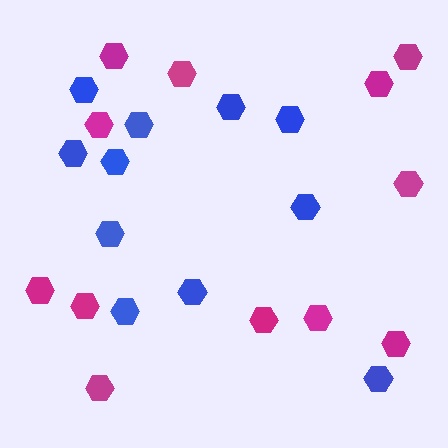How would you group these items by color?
There are 2 groups: one group of blue hexagons (11) and one group of magenta hexagons (12).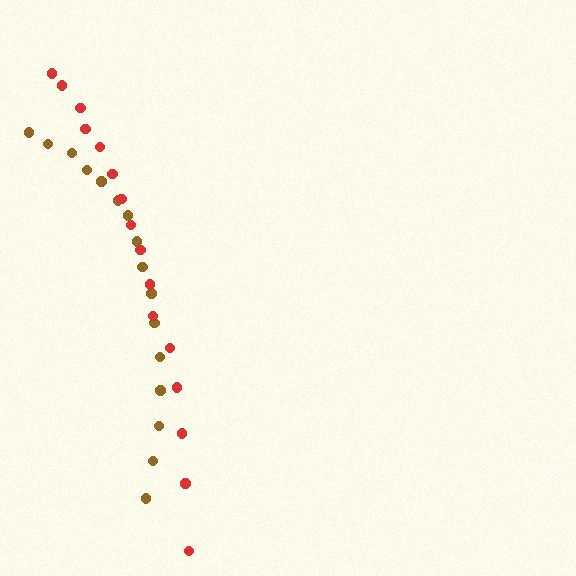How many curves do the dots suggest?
There are 2 distinct paths.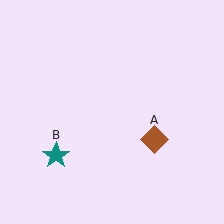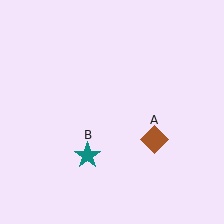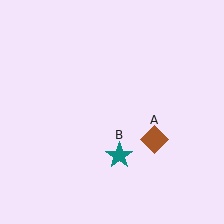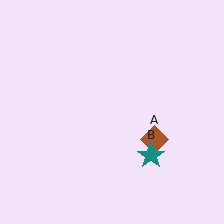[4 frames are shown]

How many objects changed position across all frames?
1 object changed position: teal star (object B).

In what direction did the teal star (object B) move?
The teal star (object B) moved right.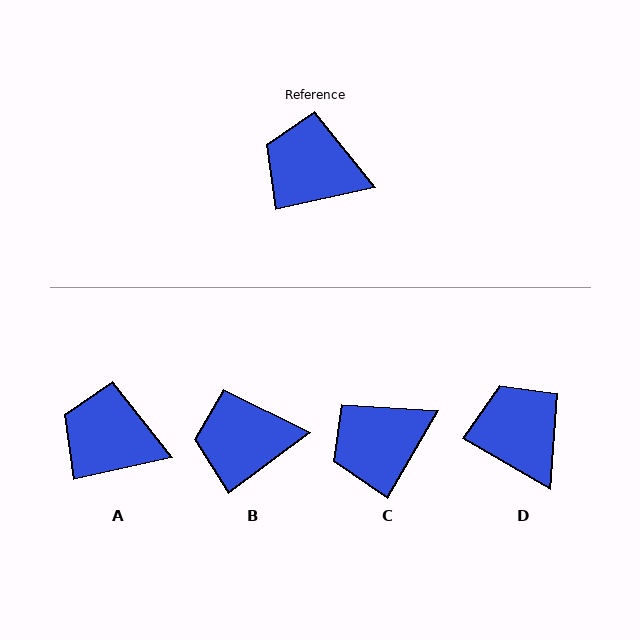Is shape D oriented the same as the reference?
No, it is off by about 43 degrees.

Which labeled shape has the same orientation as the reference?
A.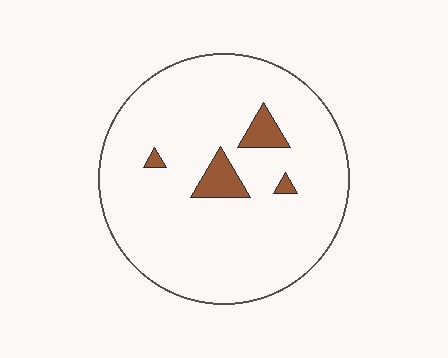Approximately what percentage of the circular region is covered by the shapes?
Approximately 5%.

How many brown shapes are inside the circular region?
4.